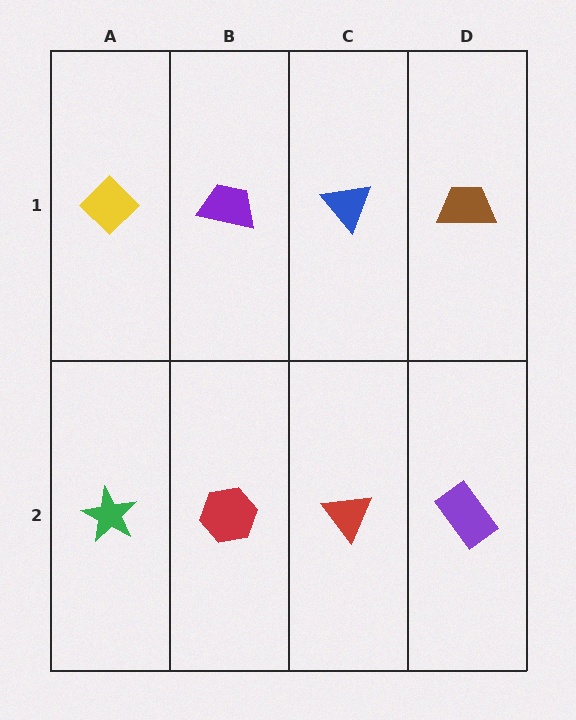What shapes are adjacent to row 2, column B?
A purple trapezoid (row 1, column B), a green star (row 2, column A), a red triangle (row 2, column C).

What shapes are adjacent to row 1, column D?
A purple rectangle (row 2, column D), a blue triangle (row 1, column C).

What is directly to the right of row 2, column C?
A purple rectangle.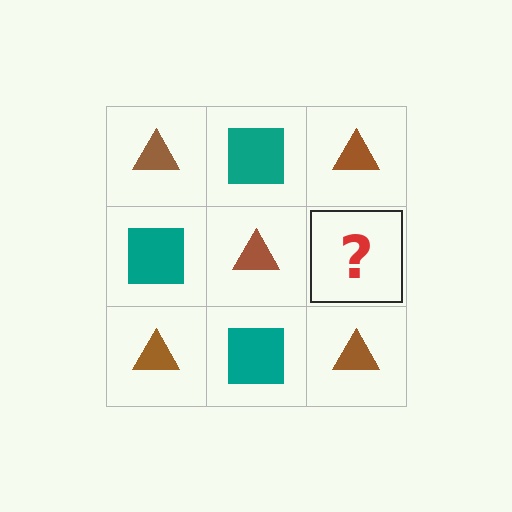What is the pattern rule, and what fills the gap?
The rule is that it alternates brown triangle and teal square in a checkerboard pattern. The gap should be filled with a teal square.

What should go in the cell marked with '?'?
The missing cell should contain a teal square.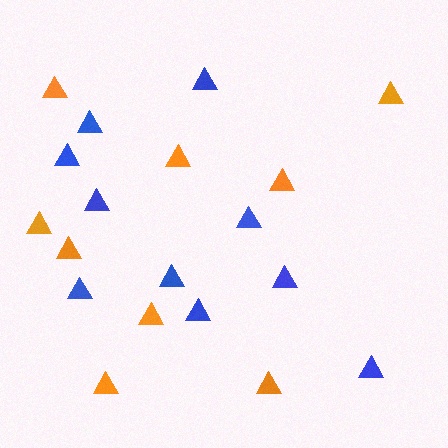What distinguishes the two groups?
There are 2 groups: one group of orange triangles (9) and one group of blue triangles (10).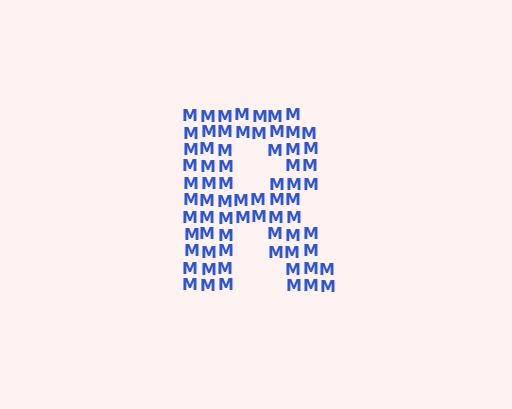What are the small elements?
The small elements are letter M's.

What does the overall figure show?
The overall figure shows the letter R.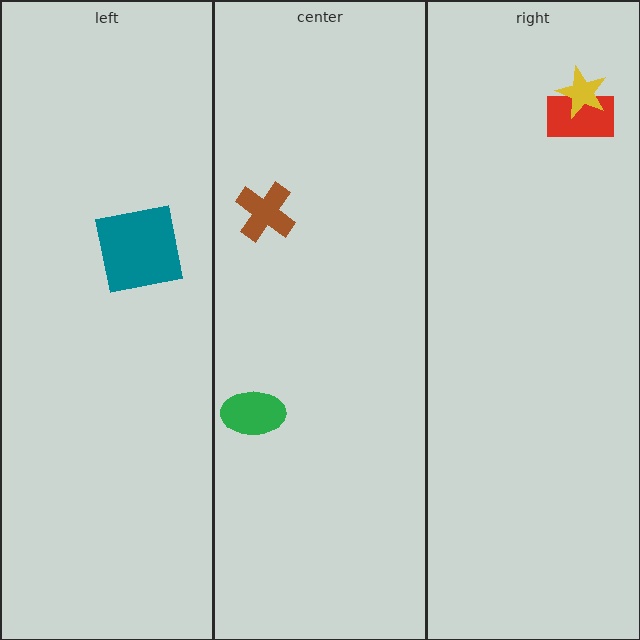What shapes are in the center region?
The brown cross, the green ellipse.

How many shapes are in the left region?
1.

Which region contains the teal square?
The left region.